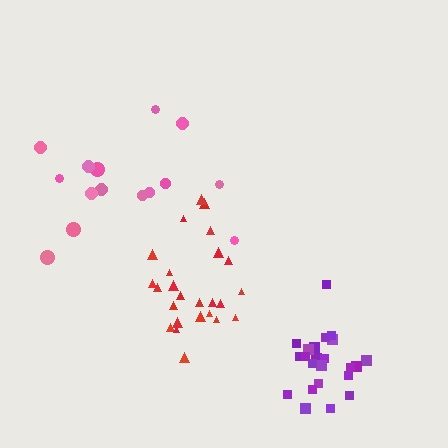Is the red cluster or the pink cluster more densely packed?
Red.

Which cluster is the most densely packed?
Purple.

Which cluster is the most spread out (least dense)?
Pink.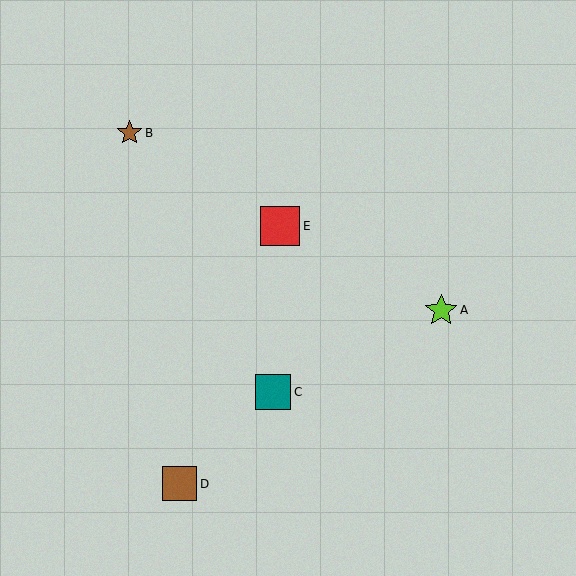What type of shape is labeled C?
Shape C is a teal square.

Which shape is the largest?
The red square (labeled E) is the largest.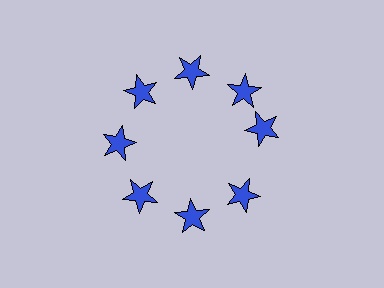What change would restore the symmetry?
The symmetry would be restored by rotating it back into even spacing with its neighbors so that all 8 stars sit at equal angles and equal distance from the center.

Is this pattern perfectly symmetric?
No. The 8 blue stars are arranged in a ring, but one element near the 3 o'clock position is rotated out of alignment along the ring, breaking the 8-fold rotational symmetry.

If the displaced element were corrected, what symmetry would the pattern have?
It would have 8-fold rotational symmetry — the pattern would map onto itself every 45 degrees.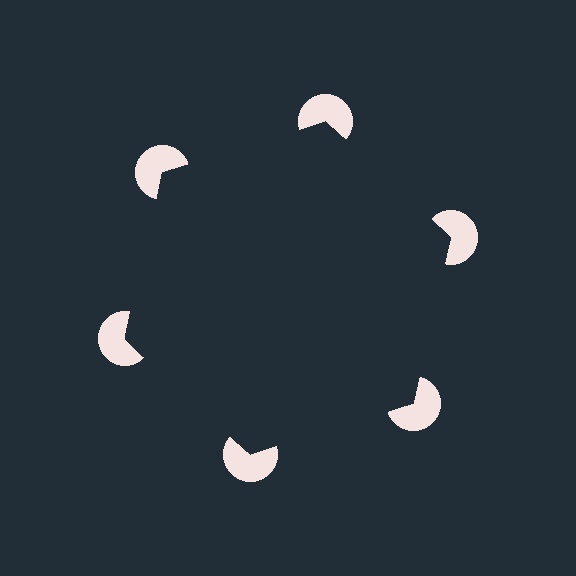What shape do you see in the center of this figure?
An illusory hexagon — its edges are inferred from the aligned wedge cuts in the pac-man discs, not physically drawn.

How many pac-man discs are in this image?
There are 6 — one at each vertex of the illusory hexagon.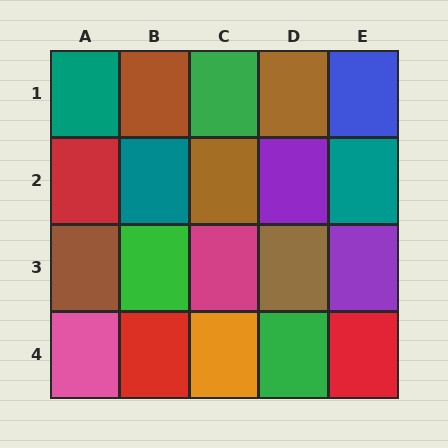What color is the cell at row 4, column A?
Pink.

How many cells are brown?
5 cells are brown.